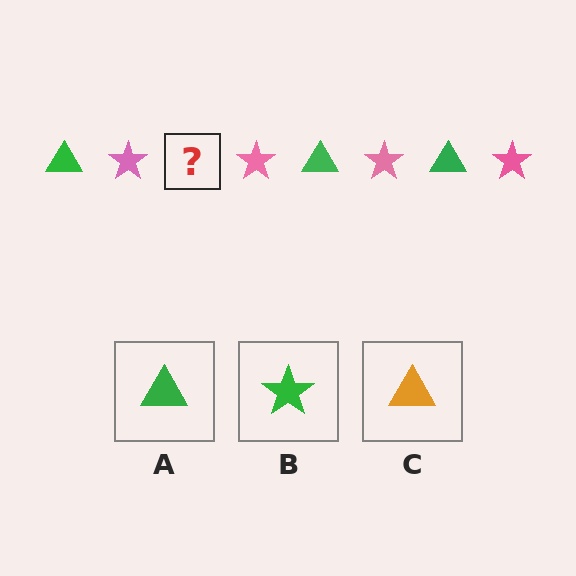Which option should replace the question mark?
Option A.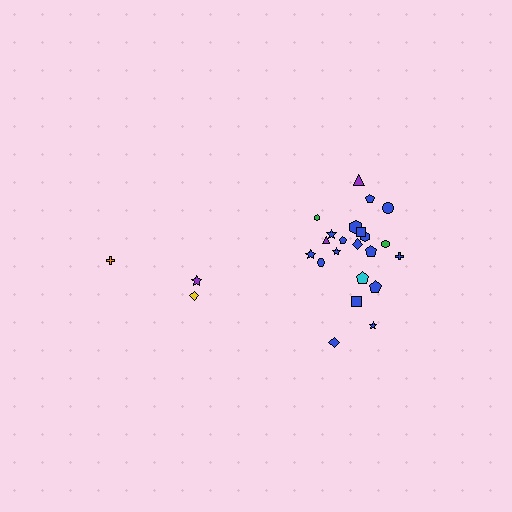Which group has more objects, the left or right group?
The right group.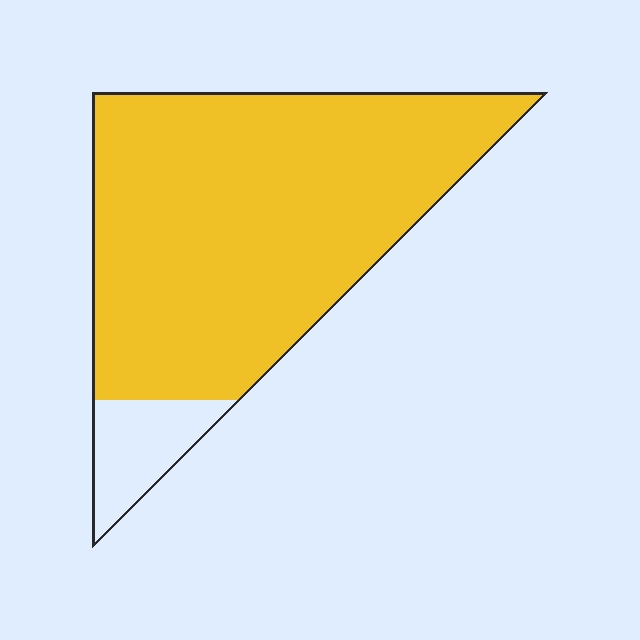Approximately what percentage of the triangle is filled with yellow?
Approximately 90%.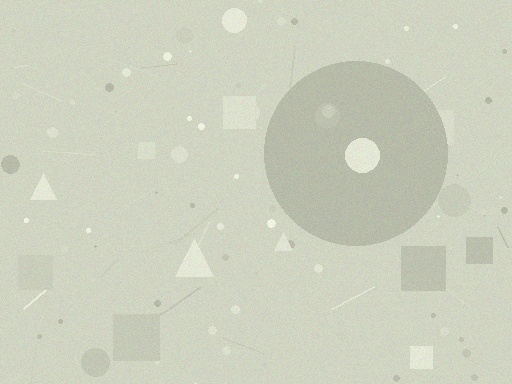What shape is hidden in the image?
A circle is hidden in the image.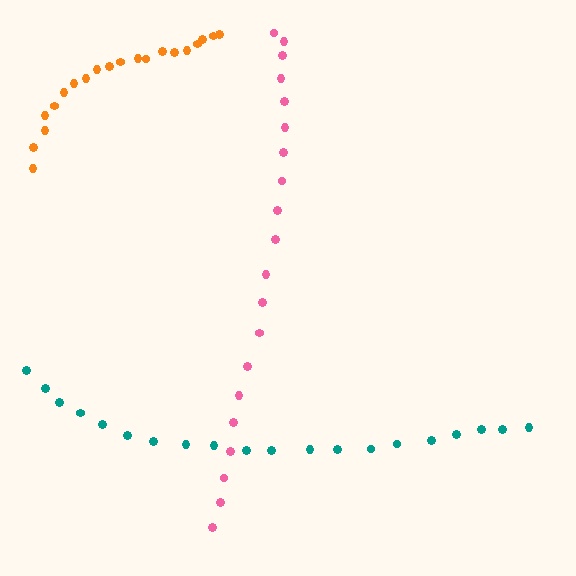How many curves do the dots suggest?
There are 3 distinct paths.